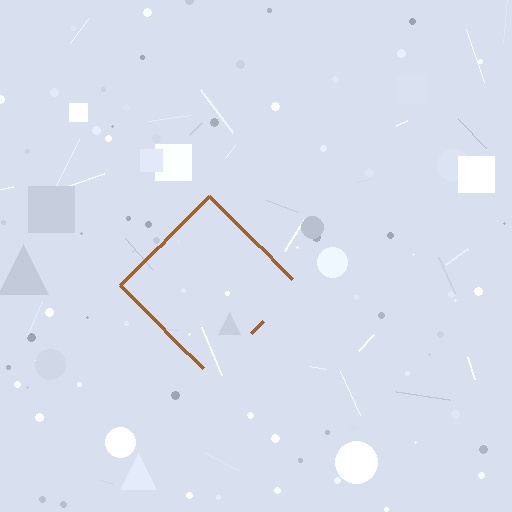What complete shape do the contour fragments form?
The contour fragments form a diamond.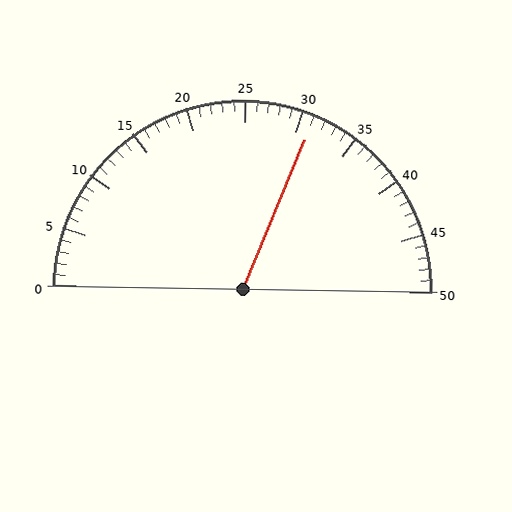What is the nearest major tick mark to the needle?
The nearest major tick mark is 30.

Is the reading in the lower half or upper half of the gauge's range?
The reading is in the upper half of the range (0 to 50).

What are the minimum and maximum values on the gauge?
The gauge ranges from 0 to 50.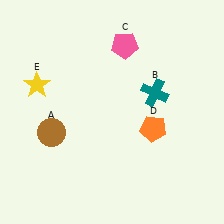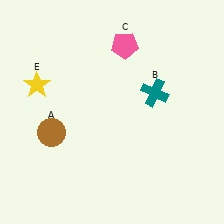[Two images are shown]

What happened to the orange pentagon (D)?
The orange pentagon (D) was removed in Image 2. It was in the bottom-right area of Image 1.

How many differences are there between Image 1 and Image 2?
There is 1 difference between the two images.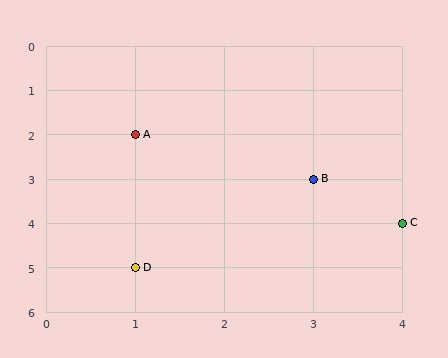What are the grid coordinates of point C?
Point C is at grid coordinates (4, 4).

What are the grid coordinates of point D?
Point D is at grid coordinates (1, 5).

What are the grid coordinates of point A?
Point A is at grid coordinates (1, 2).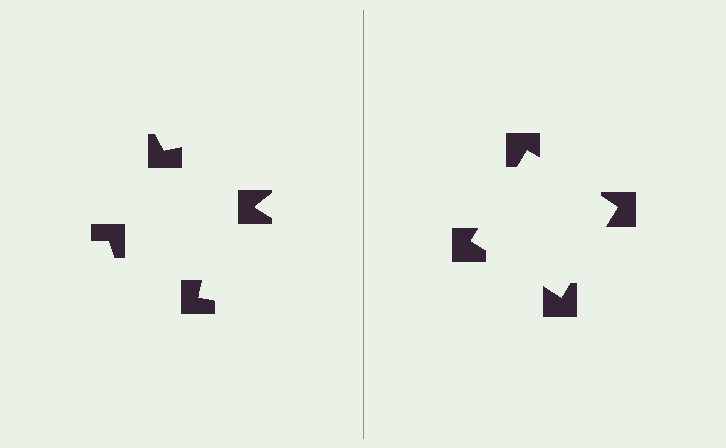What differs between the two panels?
The notched squares are positioned identically on both sides; only the wedge orientations differ. On the right they align to a square; on the left they are misaligned.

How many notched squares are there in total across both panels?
8 — 4 on each side.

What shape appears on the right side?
An illusory square.